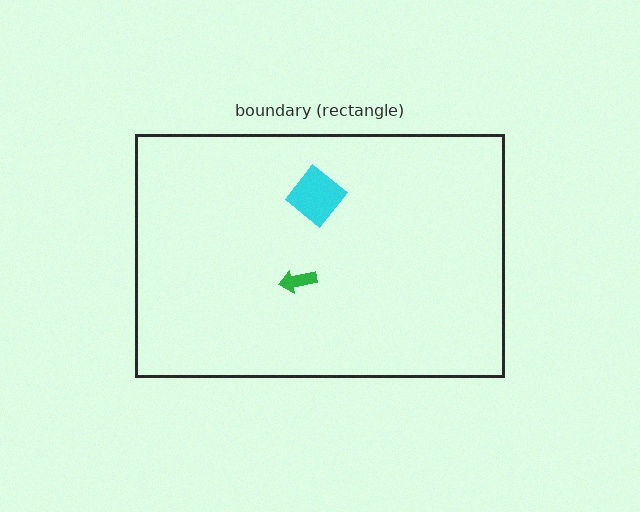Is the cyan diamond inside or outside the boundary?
Inside.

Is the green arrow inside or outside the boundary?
Inside.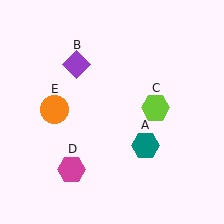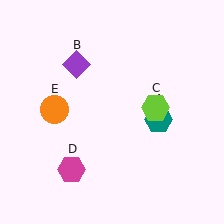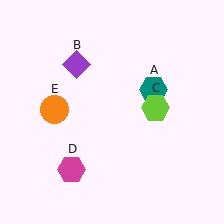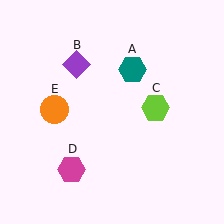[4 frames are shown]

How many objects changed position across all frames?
1 object changed position: teal hexagon (object A).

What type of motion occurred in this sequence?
The teal hexagon (object A) rotated counterclockwise around the center of the scene.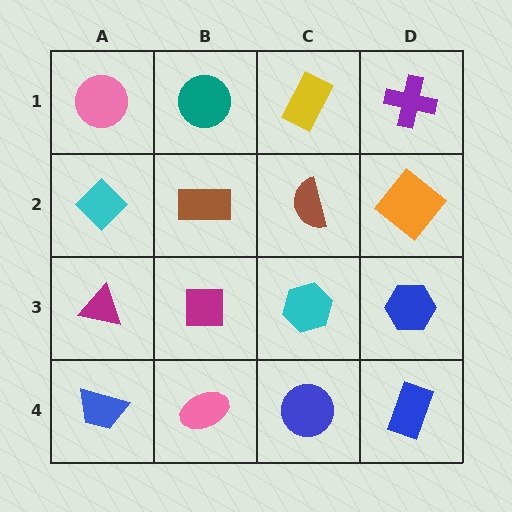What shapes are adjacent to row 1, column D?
An orange diamond (row 2, column D), a yellow rectangle (row 1, column C).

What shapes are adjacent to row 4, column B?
A magenta square (row 3, column B), a blue trapezoid (row 4, column A), a blue circle (row 4, column C).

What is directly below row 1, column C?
A brown semicircle.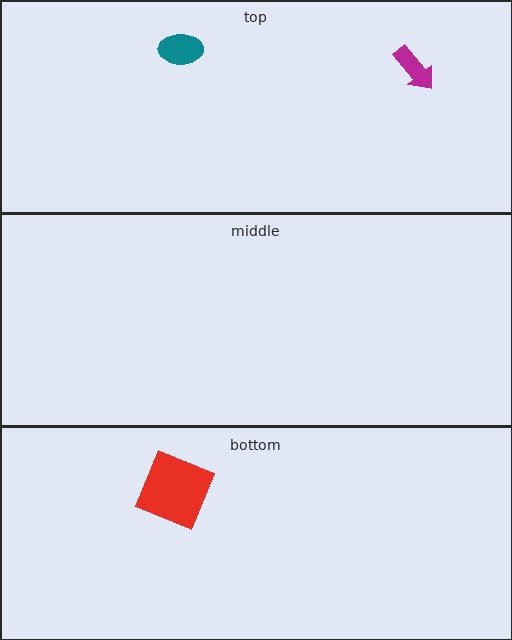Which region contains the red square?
The bottom region.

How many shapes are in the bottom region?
1.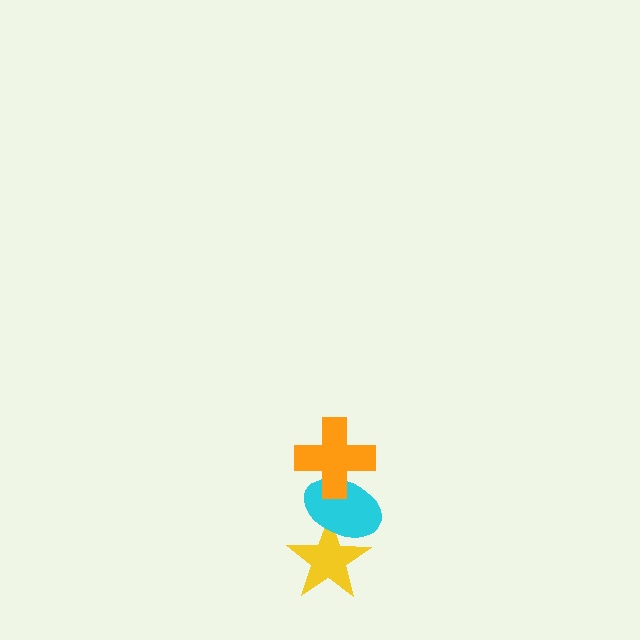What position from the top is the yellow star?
The yellow star is 3rd from the top.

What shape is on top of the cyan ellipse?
The orange cross is on top of the cyan ellipse.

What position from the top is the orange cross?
The orange cross is 1st from the top.